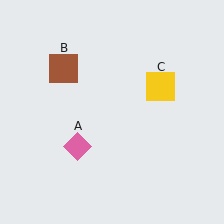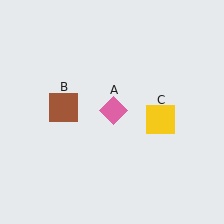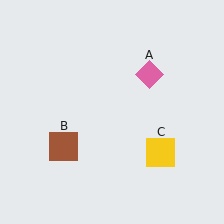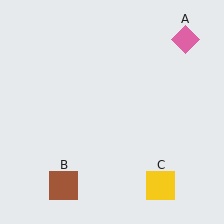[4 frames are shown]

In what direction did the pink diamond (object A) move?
The pink diamond (object A) moved up and to the right.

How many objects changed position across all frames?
3 objects changed position: pink diamond (object A), brown square (object B), yellow square (object C).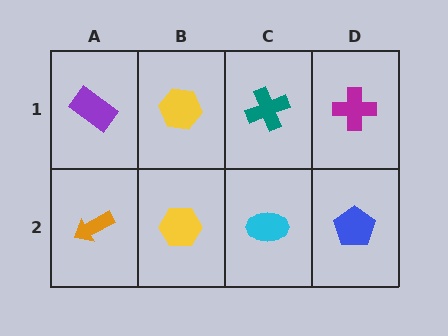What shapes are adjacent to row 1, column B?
A yellow hexagon (row 2, column B), a purple rectangle (row 1, column A), a teal cross (row 1, column C).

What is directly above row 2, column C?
A teal cross.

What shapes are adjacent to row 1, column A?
An orange arrow (row 2, column A), a yellow hexagon (row 1, column B).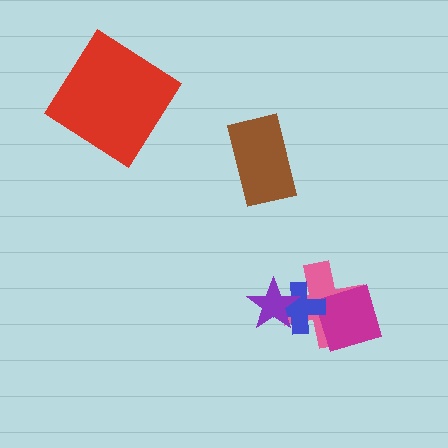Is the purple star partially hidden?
No, no other shape covers it.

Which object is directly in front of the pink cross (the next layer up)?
The magenta square is directly in front of the pink cross.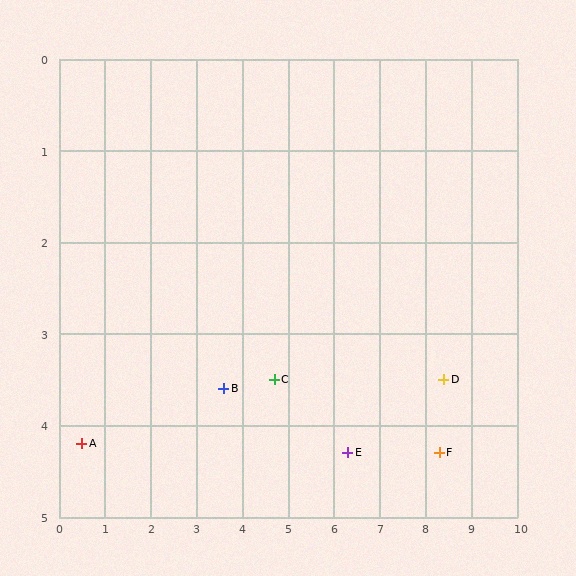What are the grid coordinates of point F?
Point F is at approximately (8.3, 4.3).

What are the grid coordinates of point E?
Point E is at approximately (6.3, 4.3).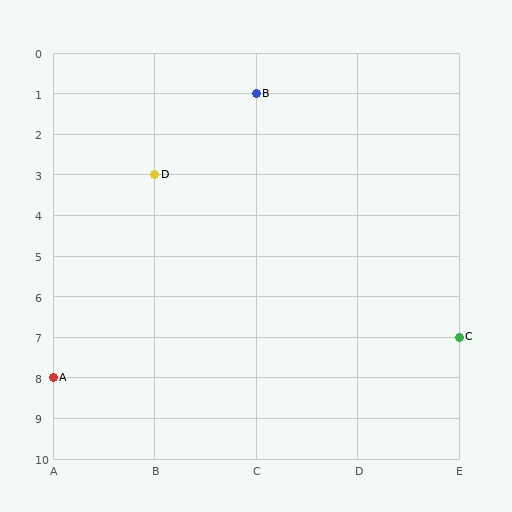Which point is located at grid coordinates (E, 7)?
Point C is at (E, 7).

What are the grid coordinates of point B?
Point B is at grid coordinates (C, 1).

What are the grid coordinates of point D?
Point D is at grid coordinates (B, 3).